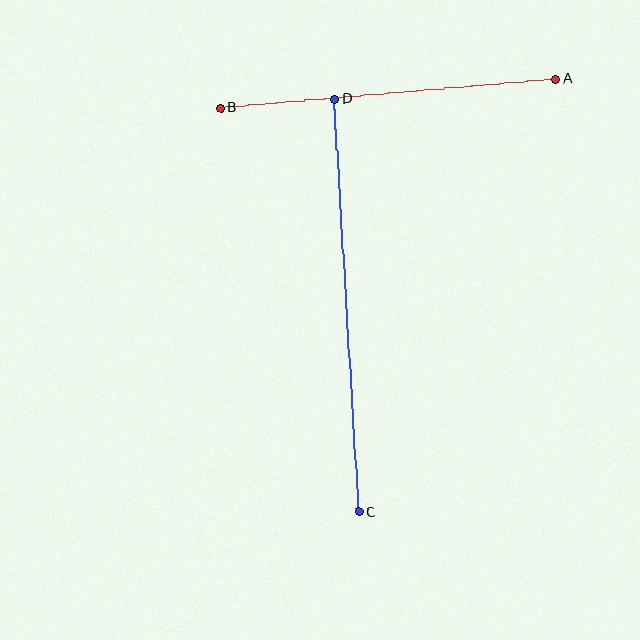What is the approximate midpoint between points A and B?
The midpoint is at approximately (388, 94) pixels.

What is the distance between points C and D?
The distance is approximately 414 pixels.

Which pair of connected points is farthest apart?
Points C and D are farthest apart.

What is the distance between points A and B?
The distance is approximately 337 pixels.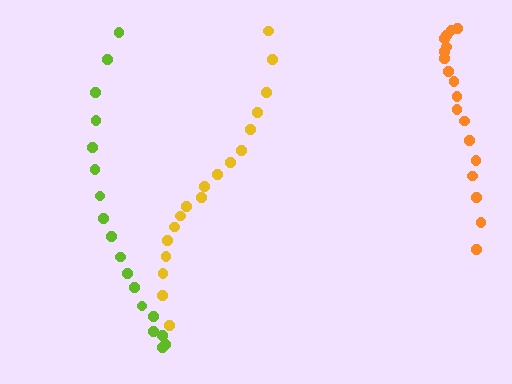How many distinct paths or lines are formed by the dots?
There are 3 distinct paths.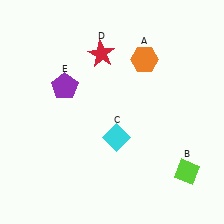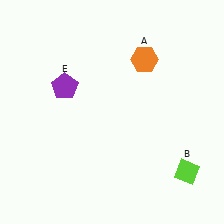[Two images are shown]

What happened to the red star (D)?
The red star (D) was removed in Image 2. It was in the top-left area of Image 1.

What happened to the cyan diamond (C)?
The cyan diamond (C) was removed in Image 2. It was in the bottom-right area of Image 1.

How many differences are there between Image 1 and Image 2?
There are 2 differences between the two images.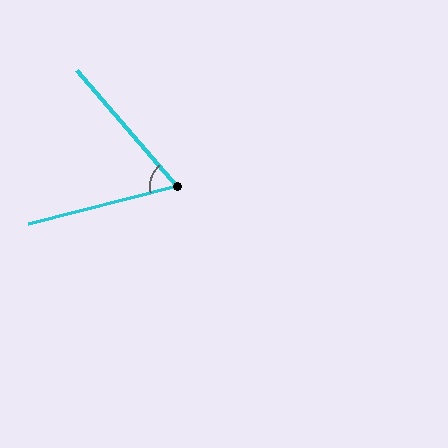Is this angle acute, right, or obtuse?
It is acute.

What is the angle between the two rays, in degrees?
Approximately 63 degrees.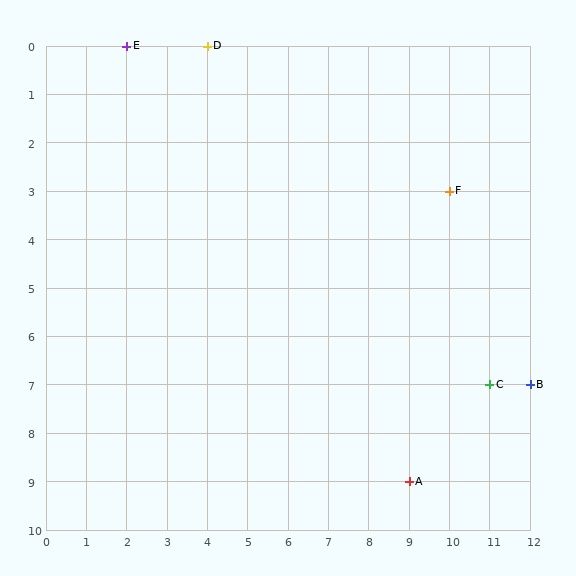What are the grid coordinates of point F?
Point F is at grid coordinates (10, 3).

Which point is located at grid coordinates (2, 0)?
Point E is at (2, 0).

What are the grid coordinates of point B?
Point B is at grid coordinates (12, 7).